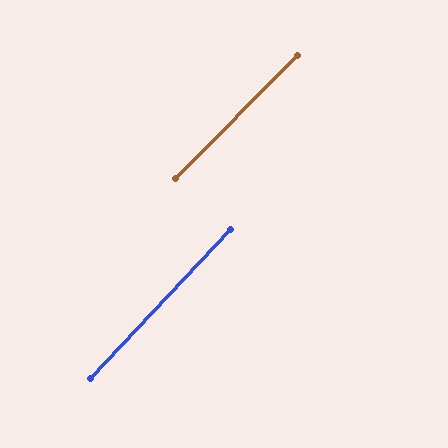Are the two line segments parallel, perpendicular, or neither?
Parallel — their directions differ by only 1.6°.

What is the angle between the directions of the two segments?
Approximately 2 degrees.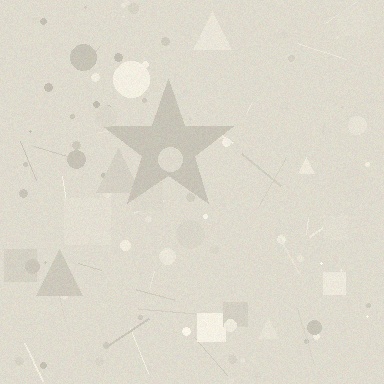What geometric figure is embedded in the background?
A star is embedded in the background.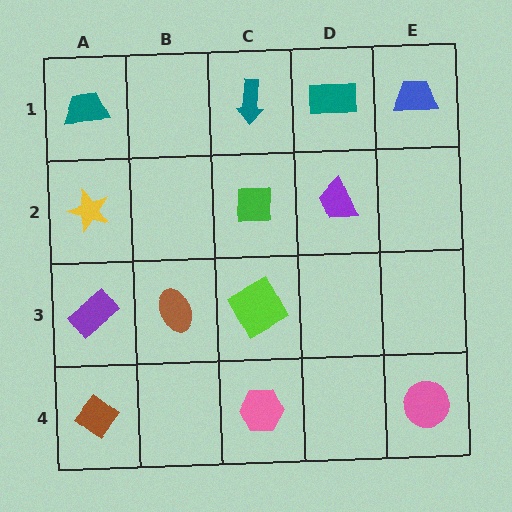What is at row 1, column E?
A blue trapezoid.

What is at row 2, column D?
A purple trapezoid.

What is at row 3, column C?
A lime square.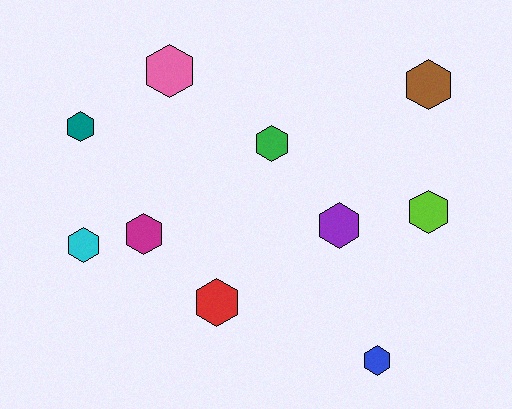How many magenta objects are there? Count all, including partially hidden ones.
There is 1 magenta object.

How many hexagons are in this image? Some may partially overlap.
There are 10 hexagons.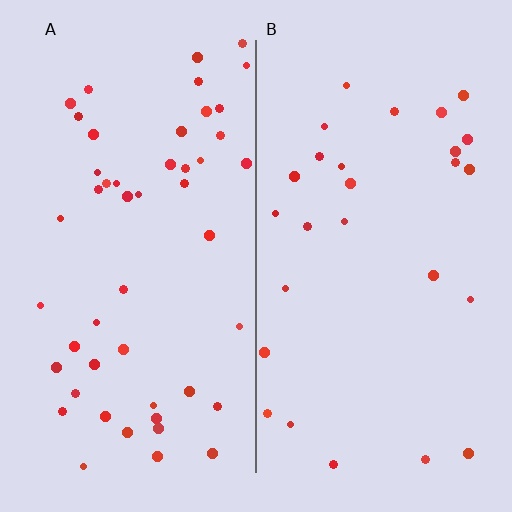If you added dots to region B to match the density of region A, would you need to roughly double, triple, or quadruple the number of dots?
Approximately double.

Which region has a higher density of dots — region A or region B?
A (the left).